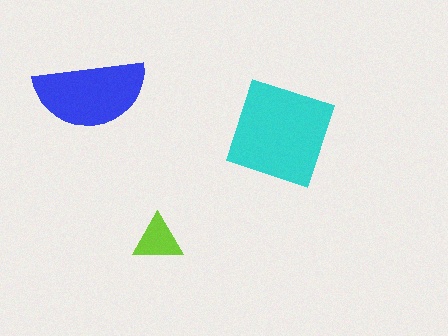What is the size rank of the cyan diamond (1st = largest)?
1st.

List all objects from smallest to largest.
The lime triangle, the blue semicircle, the cyan diamond.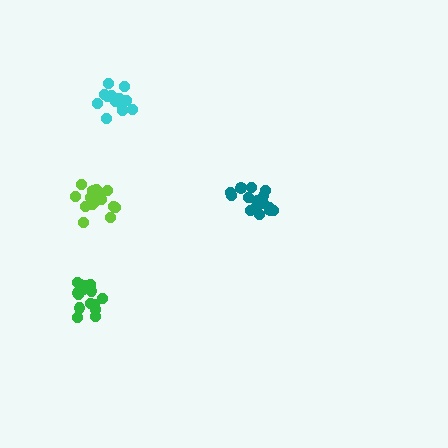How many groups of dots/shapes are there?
There are 4 groups.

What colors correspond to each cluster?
The clusters are colored: cyan, lime, teal, green.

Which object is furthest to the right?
The teal cluster is rightmost.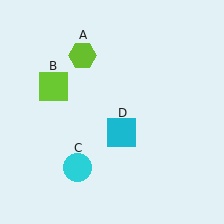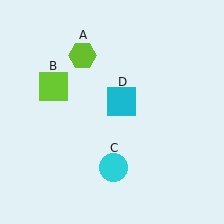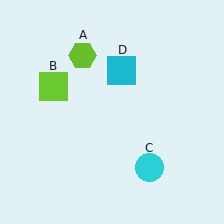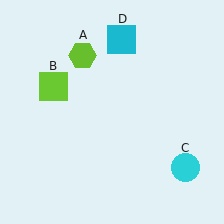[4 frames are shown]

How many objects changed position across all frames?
2 objects changed position: cyan circle (object C), cyan square (object D).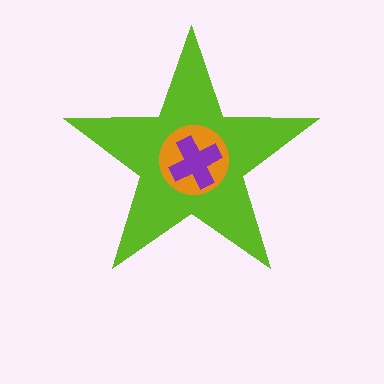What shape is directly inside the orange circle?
The purple cross.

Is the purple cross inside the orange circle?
Yes.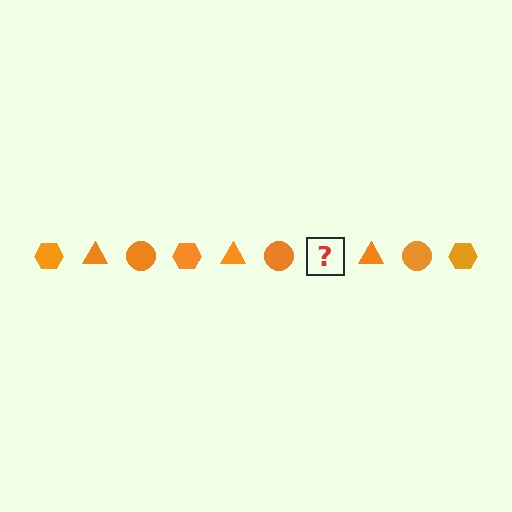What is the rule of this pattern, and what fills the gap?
The rule is that the pattern cycles through hexagon, triangle, circle shapes in orange. The gap should be filled with an orange hexagon.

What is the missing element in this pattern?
The missing element is an orange hexagon.